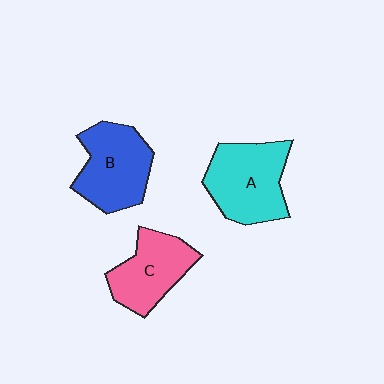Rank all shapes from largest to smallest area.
From largest to smallest: A (cyan), B (blue), C (pink).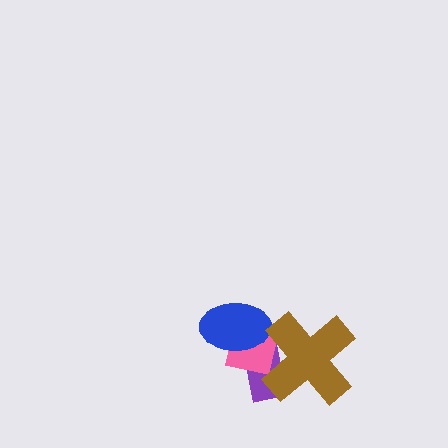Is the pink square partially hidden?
Yes, it is partially covered by another shape.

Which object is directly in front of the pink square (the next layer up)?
The blue ellipse is directly in front of the pink square.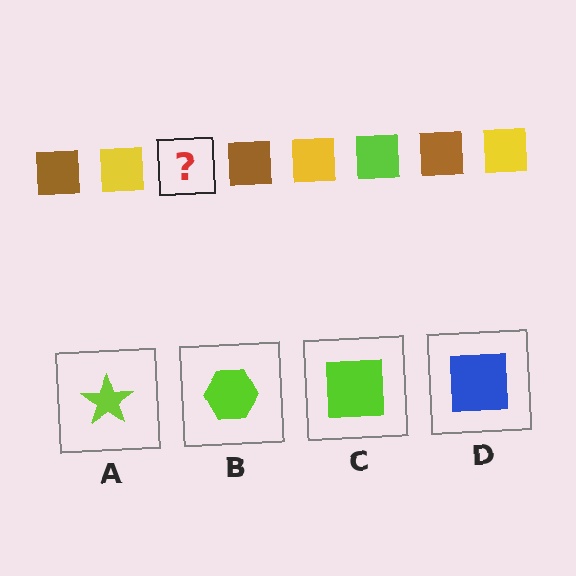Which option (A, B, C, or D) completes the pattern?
C.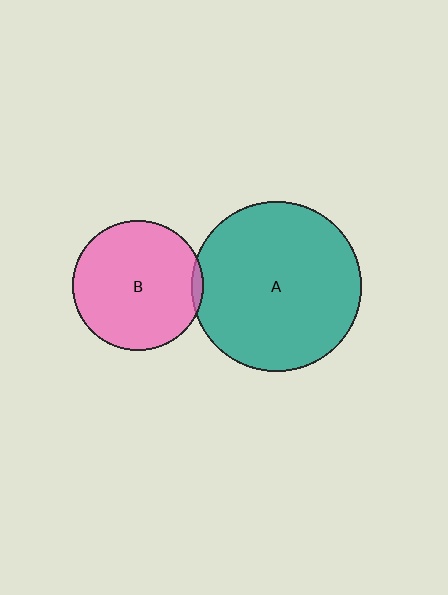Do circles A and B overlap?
Yes.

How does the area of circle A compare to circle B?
Approximately 1.7 times.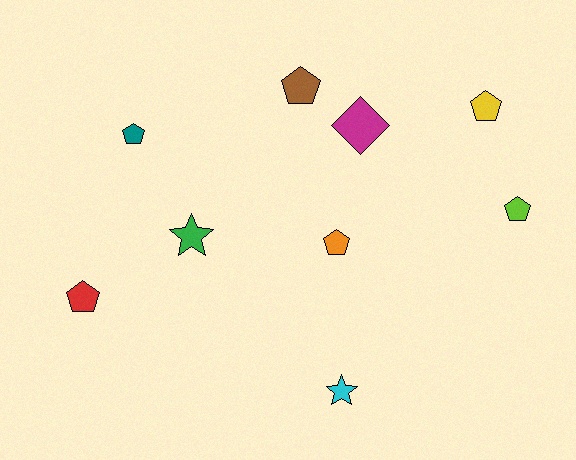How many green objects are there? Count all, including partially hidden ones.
There is 1 green object.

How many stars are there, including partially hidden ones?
There are 2 stars.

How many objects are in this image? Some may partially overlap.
There are 9 objects.